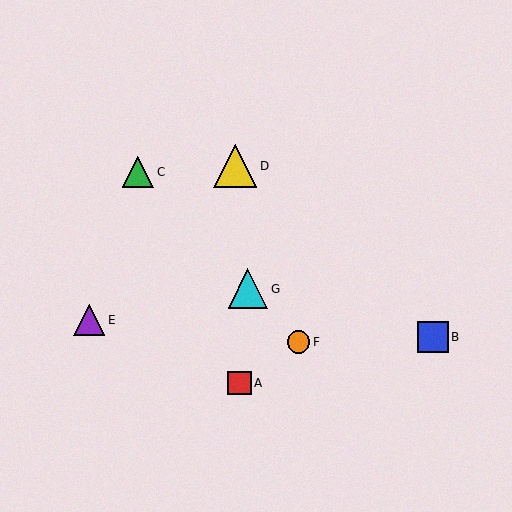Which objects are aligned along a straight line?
Objects C, F, G are aligned along a straight line.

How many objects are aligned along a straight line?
3 objects (C, F, G) are aligned along a straight line.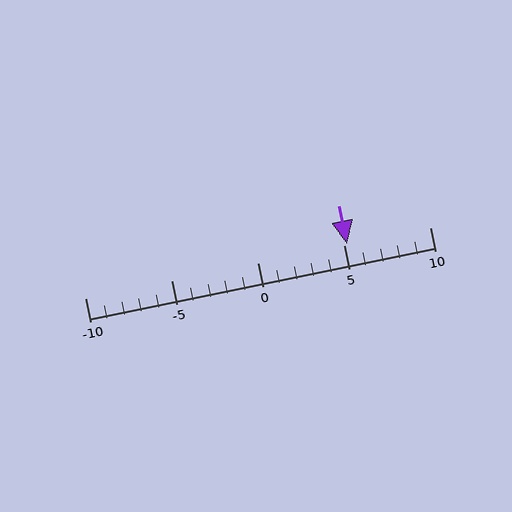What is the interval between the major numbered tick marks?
The major tick marks are spaced 5 units apart.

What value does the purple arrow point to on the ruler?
The purple arrow points to approximately 5.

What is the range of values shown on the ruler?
The ruler shows values from -10 to 10.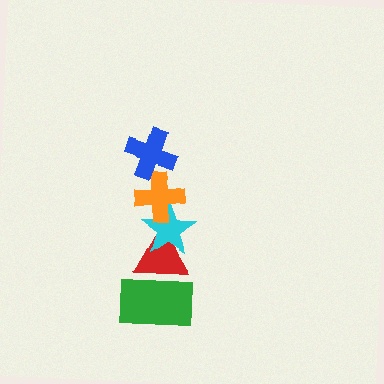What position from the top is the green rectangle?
The green rectangle is 5th from the top.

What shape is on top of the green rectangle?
The red triangle is on top of the green rectangle.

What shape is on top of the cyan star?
The orange cross is on top of the cyan star.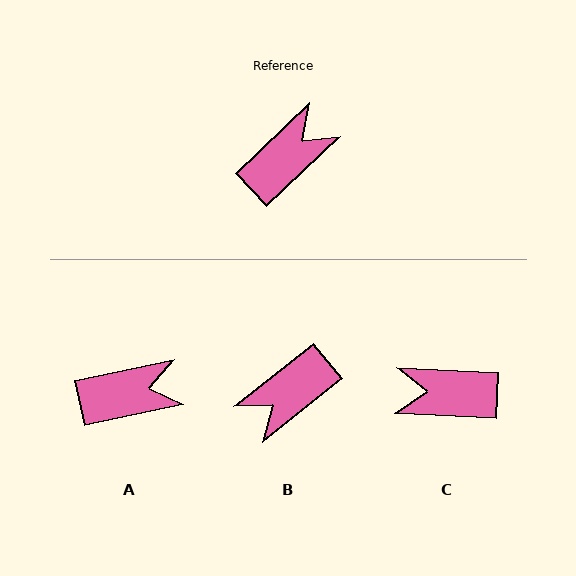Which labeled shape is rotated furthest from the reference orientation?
B, about 175 degrees away.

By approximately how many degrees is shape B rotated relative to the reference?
Approximately 175 degrees counter-clockwise.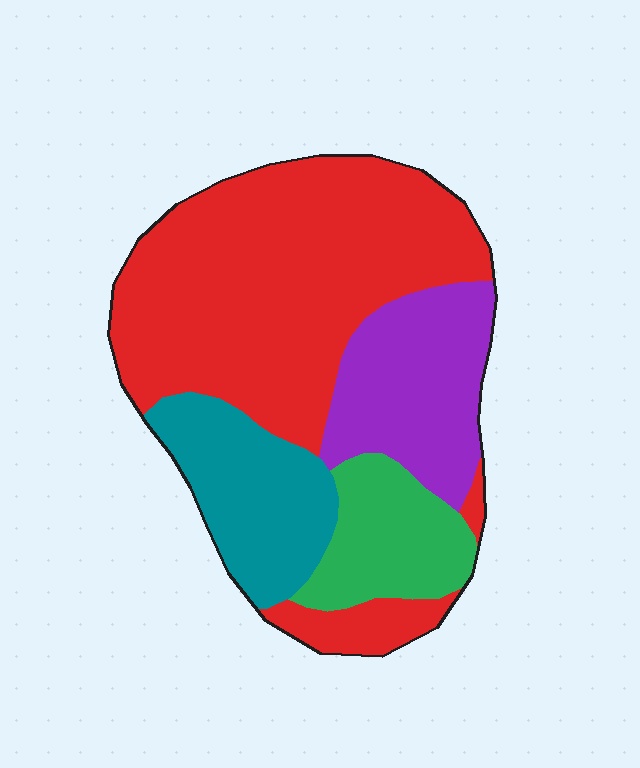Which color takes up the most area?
Red, at roughly 55%.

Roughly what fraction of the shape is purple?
Purple covers 18% of the shape.